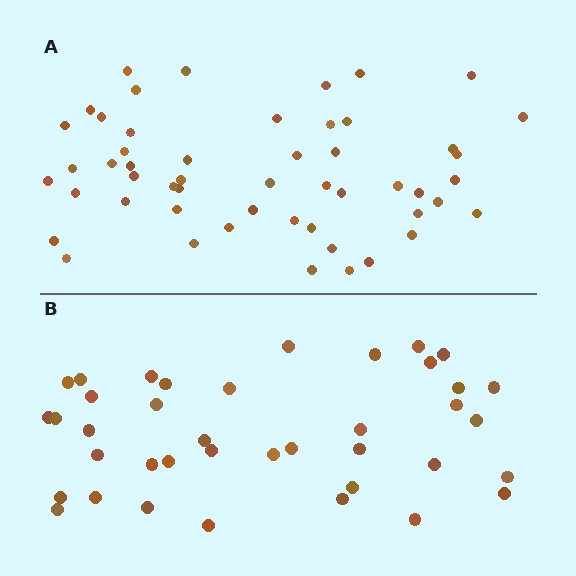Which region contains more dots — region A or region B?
Region A (the top region) has more dots.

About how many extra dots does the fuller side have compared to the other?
Region A has approximately 15 more dots than region B.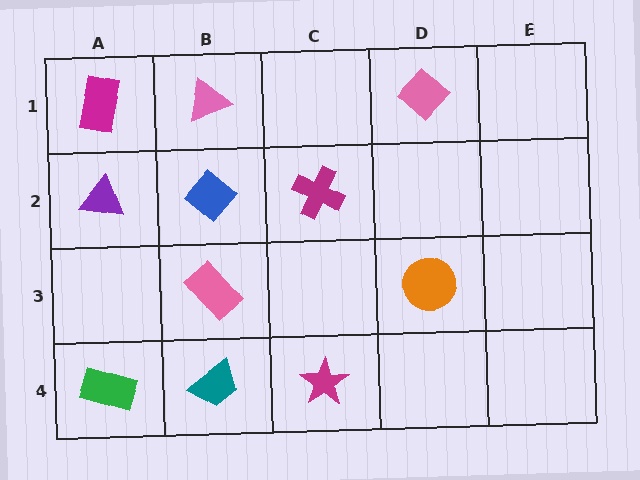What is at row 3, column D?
An orange circle.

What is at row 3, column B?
A pink rectangle.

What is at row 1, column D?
A pink diamond.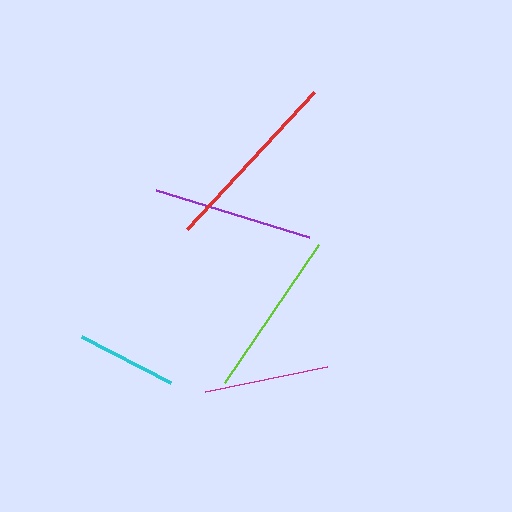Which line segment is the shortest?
The cyan line is the shortest at approximately 100 pixels.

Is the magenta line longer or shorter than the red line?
The red line is longer than the magenta line.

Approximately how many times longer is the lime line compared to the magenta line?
The lime line is approximately 1.3 times the length of the magenta line.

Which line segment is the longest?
The red line is the longest at approximately 187 pixels.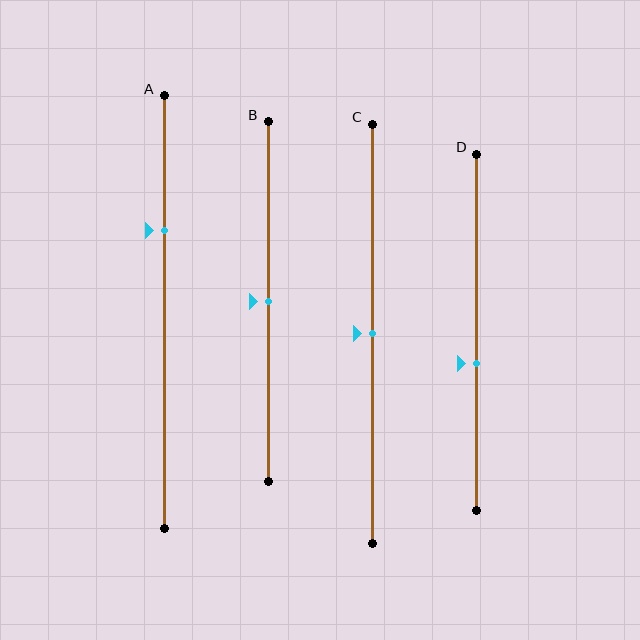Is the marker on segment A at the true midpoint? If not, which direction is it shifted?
No, the marker on segment A is shifted upward by about 19% of the segment length.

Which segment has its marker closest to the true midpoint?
Segment B has its marker closest to the true midpoint.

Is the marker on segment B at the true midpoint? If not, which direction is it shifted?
Yes, the marker on segment B is at the true midpoint.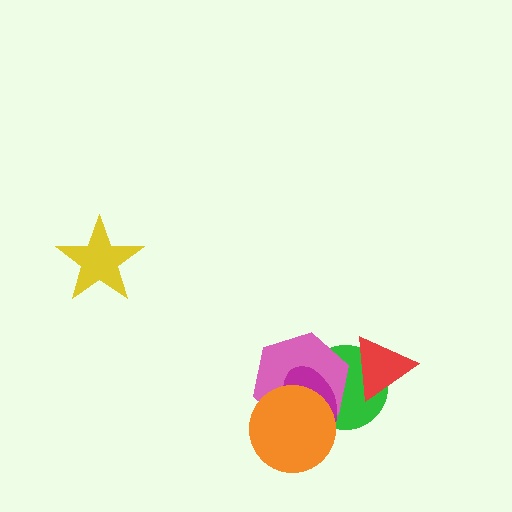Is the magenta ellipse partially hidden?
Yes, it is partially covered by another shape.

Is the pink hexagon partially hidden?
Yes, it is partially covered by another shape.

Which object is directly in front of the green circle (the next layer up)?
The pink hexagon is directly in front of the green circle.